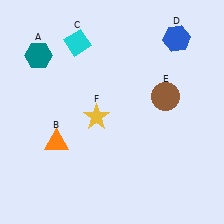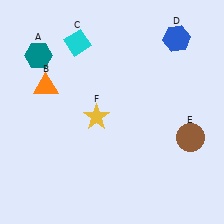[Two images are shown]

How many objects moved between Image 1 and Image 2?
2 objects moved between the two images.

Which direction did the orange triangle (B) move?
The orange triangle (B) moved up.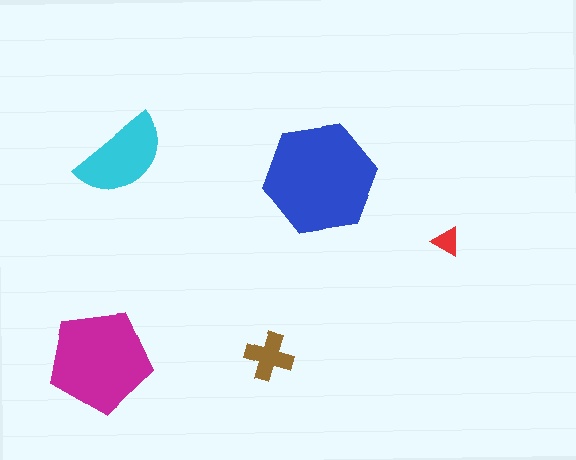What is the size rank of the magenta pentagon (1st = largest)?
2nd.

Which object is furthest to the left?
The magenta pentagon is leftmost.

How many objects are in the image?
There are 5 objects in the image.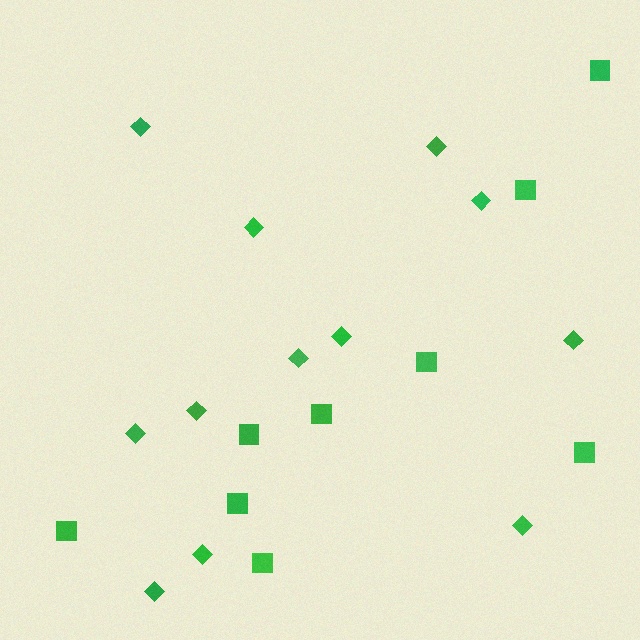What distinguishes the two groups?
There are 2 groups: one group of diamonds (12) and one group of squares (9).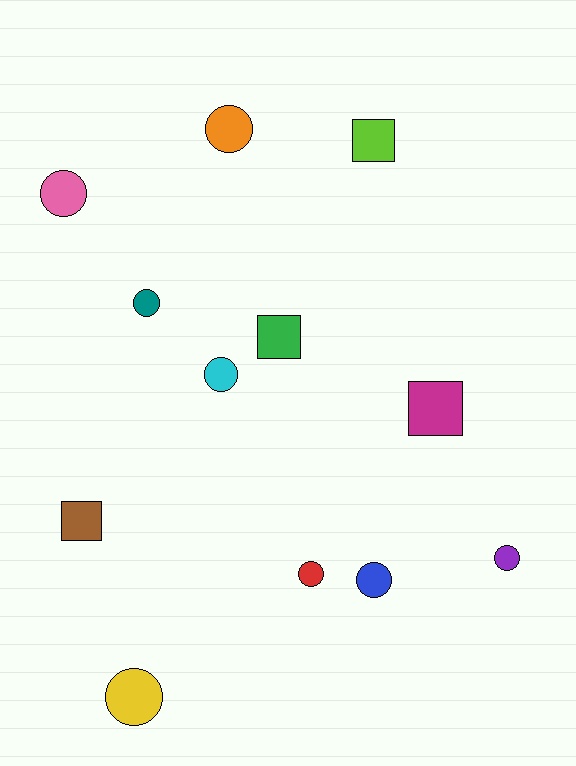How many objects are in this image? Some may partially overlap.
There are 12 objects.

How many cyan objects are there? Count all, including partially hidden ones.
There is 1 cyan object.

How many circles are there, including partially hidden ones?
There are 8 circles.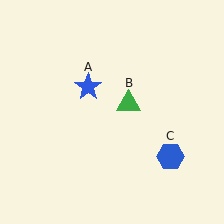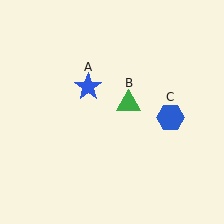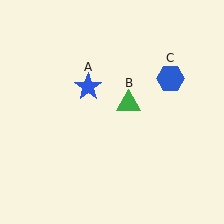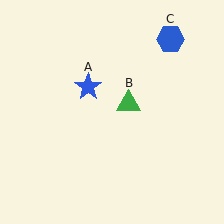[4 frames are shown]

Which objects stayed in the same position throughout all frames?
Blue star (object A) and green triangle (object B) remained stationary.